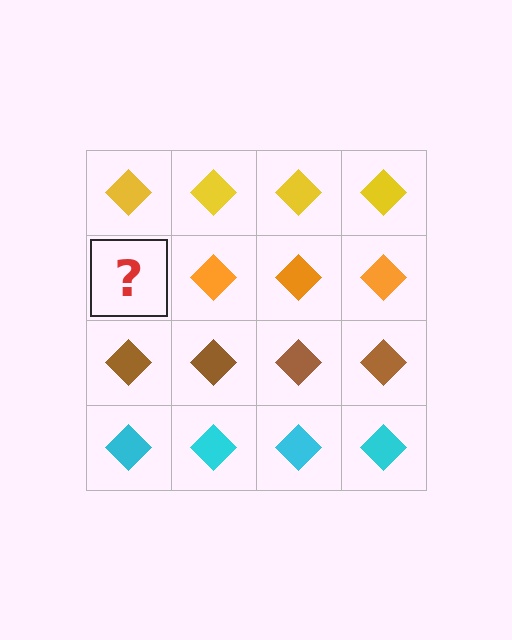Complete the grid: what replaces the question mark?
The question mark should be replaced with an orange diamond.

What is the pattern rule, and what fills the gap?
The rule is that each row has a consistent color. The gap should be filled with an orange diamond.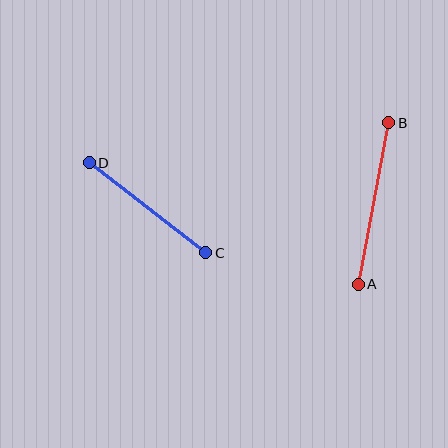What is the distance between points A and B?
The distance is approximately 164 pixels.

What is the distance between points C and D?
The distance is approximately 147 pixels.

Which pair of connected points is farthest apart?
Points A and B are farthest apart.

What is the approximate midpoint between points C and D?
The midpoint is at approximately (147, 208) pixels.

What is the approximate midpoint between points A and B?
The midpoint is at approximately (373, 204) pixels.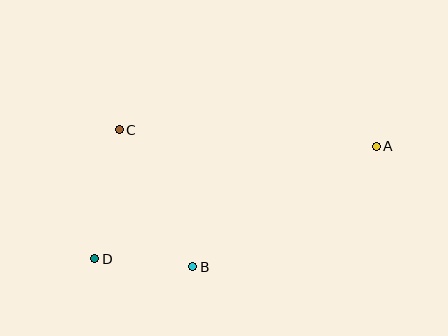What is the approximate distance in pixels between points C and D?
The distance between C and D is approximately 131 pixels.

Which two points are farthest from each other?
Points A and D are farthest from each other.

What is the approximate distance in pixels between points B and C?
The distance between B and C is approximately 155 pixels.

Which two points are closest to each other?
Points B and D are closest to each other.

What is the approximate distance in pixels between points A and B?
The distance between A and B is approximately 219 pixels.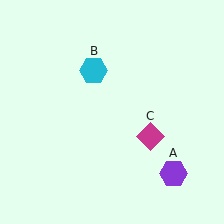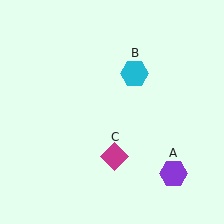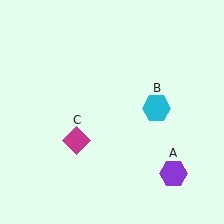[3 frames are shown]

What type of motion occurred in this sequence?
The cyan hexagon (object B), magenta diamond (object C) rotated clockwise around the center of the scene.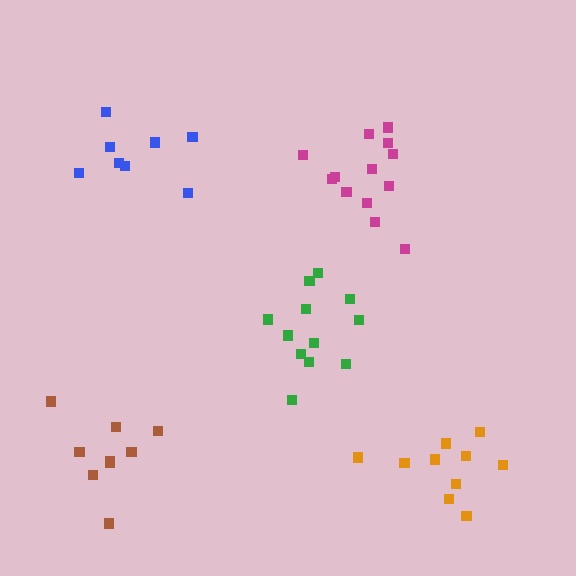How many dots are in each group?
Group 1: 8 dots, Group 2: 13 dots, Group 3: 12 dots, Group 4: 9 dots, Group 5: 10 dots (52 total).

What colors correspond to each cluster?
The clusters are colored: blue, magenta, green, brown, orange.